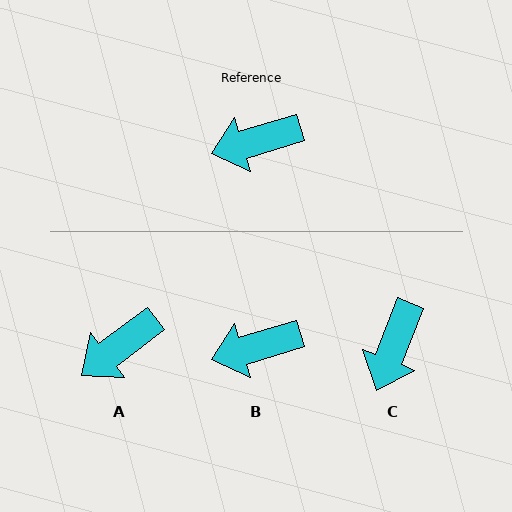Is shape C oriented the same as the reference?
No, it is off by about 52 degrees.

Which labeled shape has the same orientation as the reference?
B.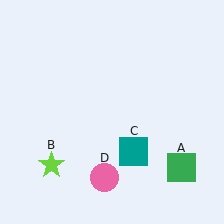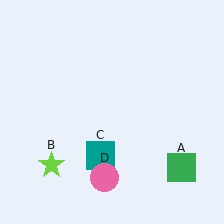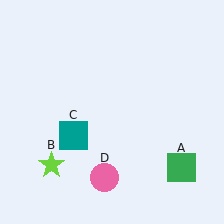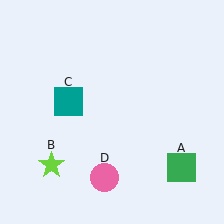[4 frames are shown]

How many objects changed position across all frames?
1 object changed position: teal square (object C).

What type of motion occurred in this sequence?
The teal square (object C) rotated clockwise around the center of the scene.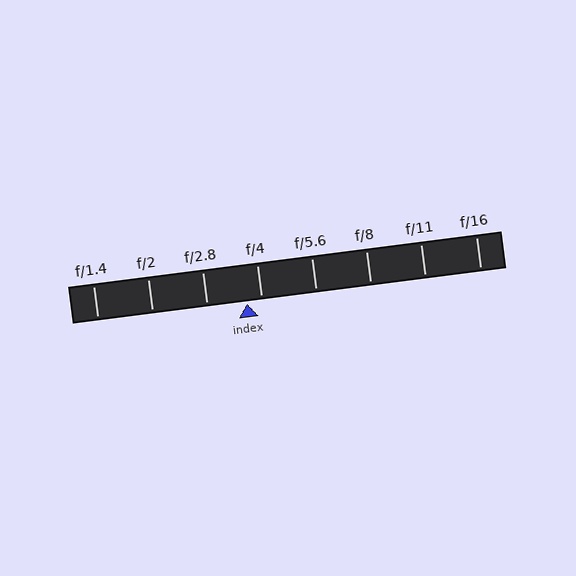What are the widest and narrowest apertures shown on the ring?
The widest aperture shown is f/1.4 and the narrowest is f/16.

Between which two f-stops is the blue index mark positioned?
The index mark is between f/2.8 and f/4.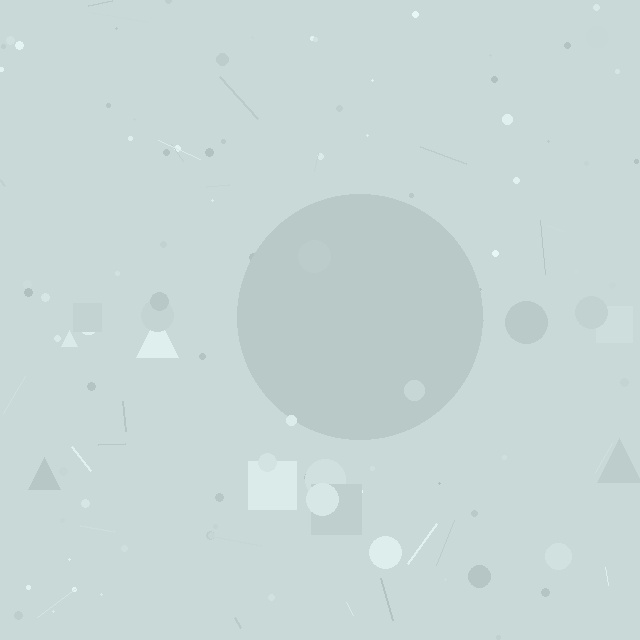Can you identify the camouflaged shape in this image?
The camouflaged shape is a circle.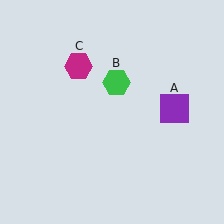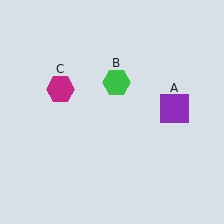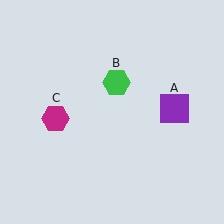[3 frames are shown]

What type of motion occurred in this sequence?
The magenta hexagon (object C) rotated counterclockwise around the center of the scene.